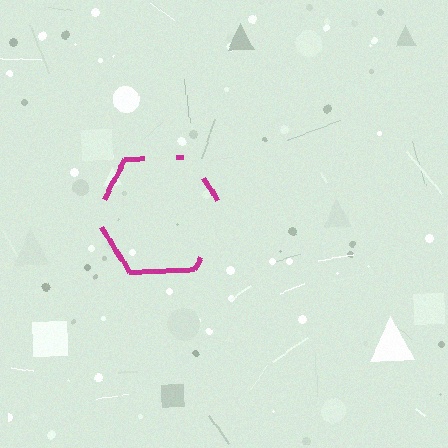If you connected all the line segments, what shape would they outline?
They would outline a hexagon.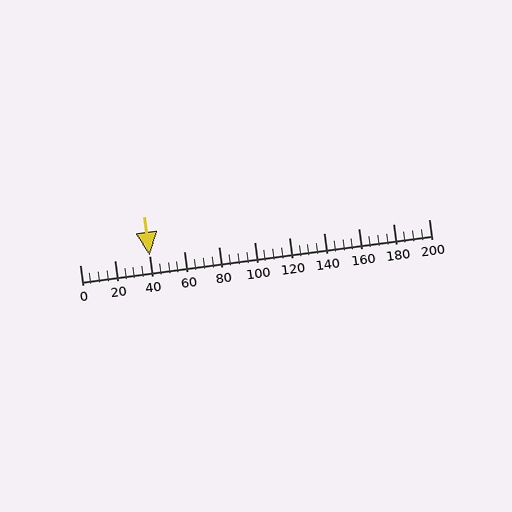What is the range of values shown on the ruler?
The ruler shows values from 0 to 200.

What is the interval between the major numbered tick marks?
The major tick marks are spaced 20 units apart.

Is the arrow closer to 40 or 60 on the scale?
The arrow is closer to 40.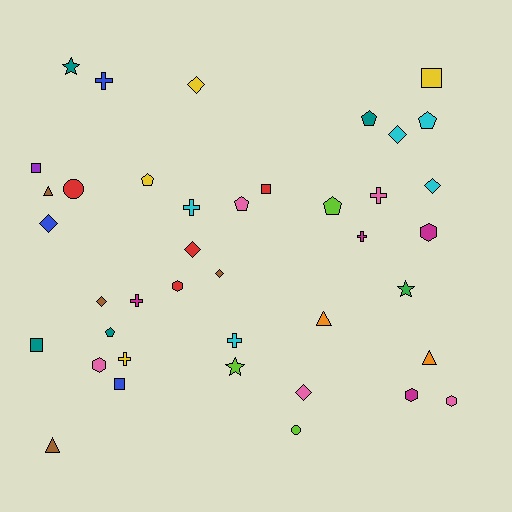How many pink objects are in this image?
There are 5 pink objects.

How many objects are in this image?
There are 40 objects.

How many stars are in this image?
There are 3 stars.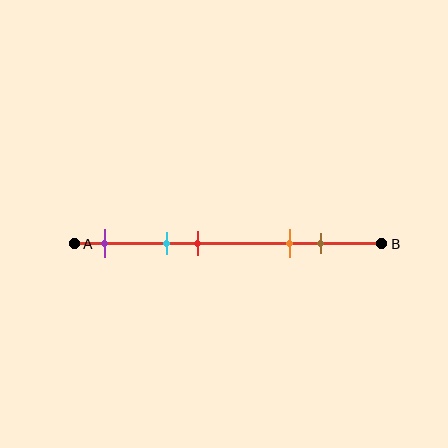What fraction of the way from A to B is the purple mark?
The purple mark is approximately 10% (0.1) of the way from A to B.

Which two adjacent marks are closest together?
The cyan and red marks are the closest adjacent pair.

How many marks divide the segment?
There are 5 marks dividing the segment.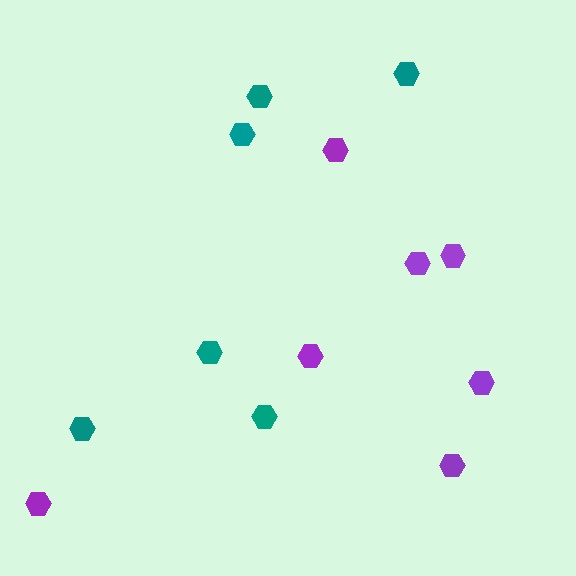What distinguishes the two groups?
There are 2 groups: one group of teal hexagons (6) and one group of purple hexagons (7).